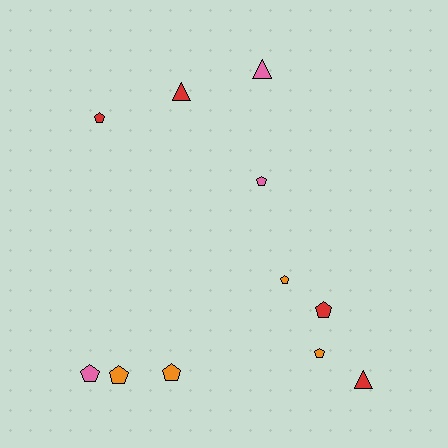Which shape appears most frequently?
Pentagon, with 8 objects.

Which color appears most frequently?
Orange, with 4 objects.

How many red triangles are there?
There are 2 red triangles.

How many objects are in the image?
There are 11 objects.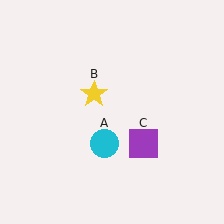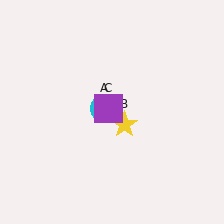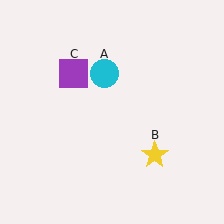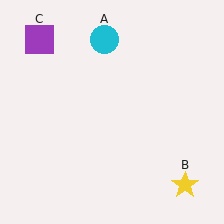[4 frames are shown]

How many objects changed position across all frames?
3 objects changed position: cyan circle (object A), yellow star (object B), purple square (object C).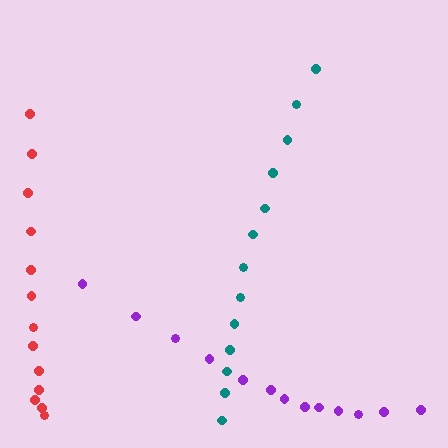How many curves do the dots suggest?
There are 3 distinct paths.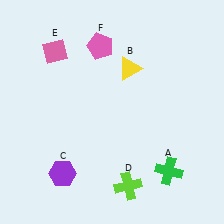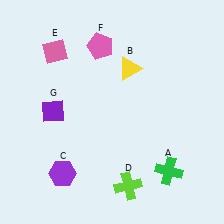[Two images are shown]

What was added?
A purple diamond (G) was added in Image 2.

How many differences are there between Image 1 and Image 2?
There is 1 difference between the two images.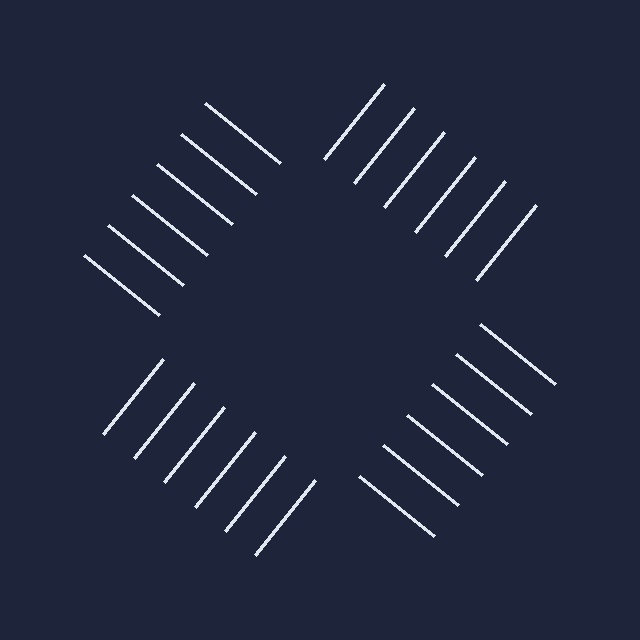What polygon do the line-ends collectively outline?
An illusory square — the line segments terminate on its edges but no continuous stroke is drawn.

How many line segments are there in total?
24 — 6 along each of the 4 edges.